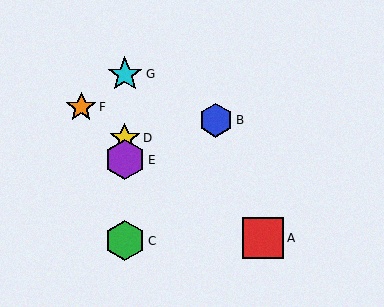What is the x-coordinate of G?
Object G is at x≈125.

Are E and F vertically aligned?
No, E is at x≈125 and F is at x≈81.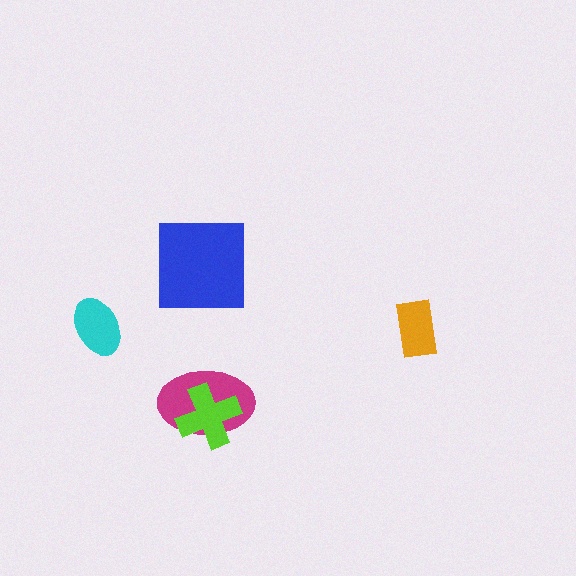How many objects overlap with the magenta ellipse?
1 object overlaps with the magenta ellipse.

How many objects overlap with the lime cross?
1 object overlaps with the lime cross.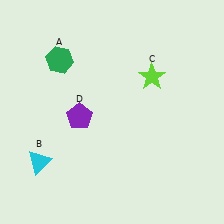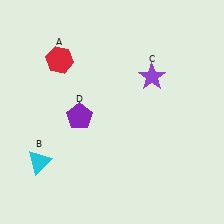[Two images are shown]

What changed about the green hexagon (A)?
In Image 1, A is green. In Image 2, it changed to red.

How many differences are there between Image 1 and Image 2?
There are 2 differences between the two images.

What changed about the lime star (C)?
In Image 1, C is lime. In Image 2, it changed to purple.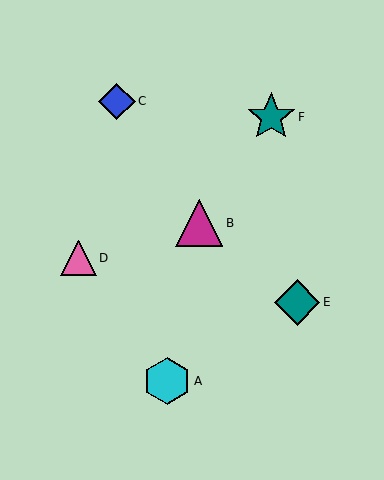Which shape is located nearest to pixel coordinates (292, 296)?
The teal diamond (labeled E) at (297, 302) is nearest to that location.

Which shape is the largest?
The teal star (labeled F) is the largest.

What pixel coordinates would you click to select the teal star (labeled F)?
Click at (271, 117) to select the teal star F.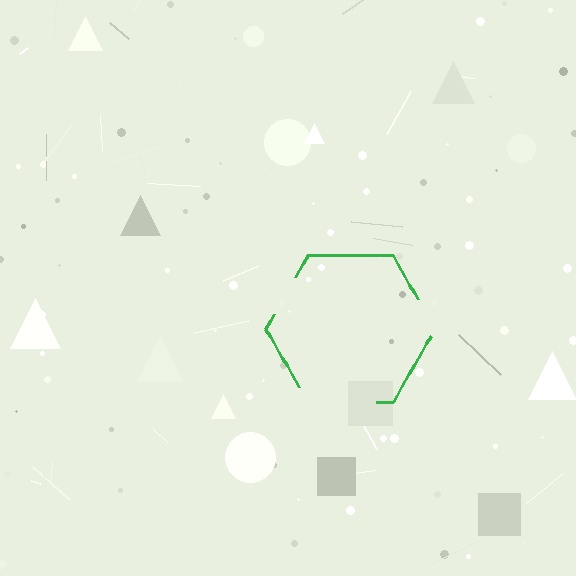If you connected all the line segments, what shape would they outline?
They would outline a hexagon.